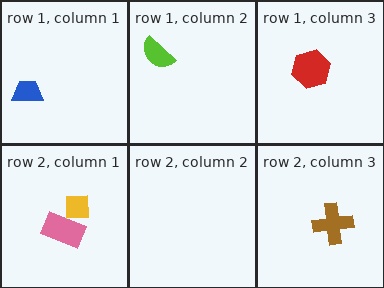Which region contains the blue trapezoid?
The row 1, column 1 region.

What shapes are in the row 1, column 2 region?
The lime semicircle.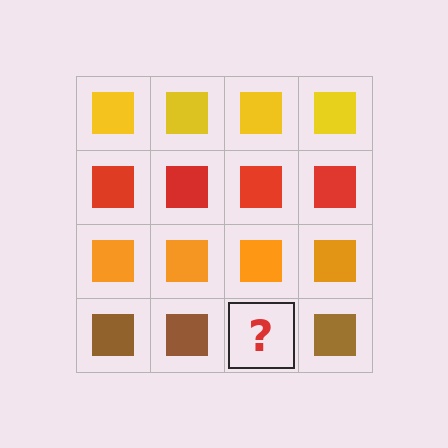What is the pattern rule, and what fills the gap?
The rule is that each row has a consistent color. The gap should be filled with a brown square.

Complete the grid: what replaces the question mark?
The question mark should be replaced with a brown square.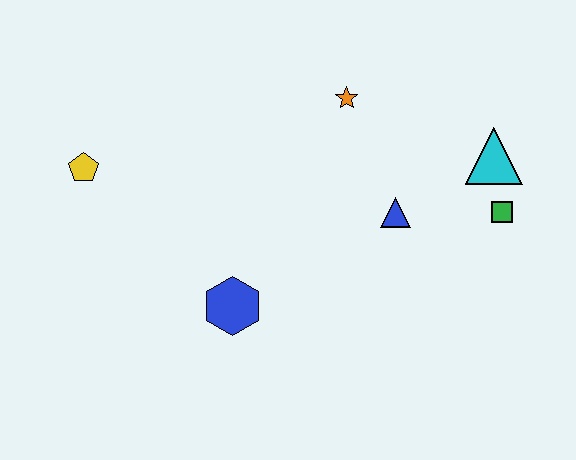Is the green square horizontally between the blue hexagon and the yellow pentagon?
No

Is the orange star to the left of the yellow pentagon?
No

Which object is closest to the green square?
The cyan triangle is closest to the green square.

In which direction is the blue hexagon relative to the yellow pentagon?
The blue hexagon is to the right of the yellow pentagon.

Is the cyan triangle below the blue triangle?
No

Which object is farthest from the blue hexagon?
The cyan triangle is farthest from the blue hexagon.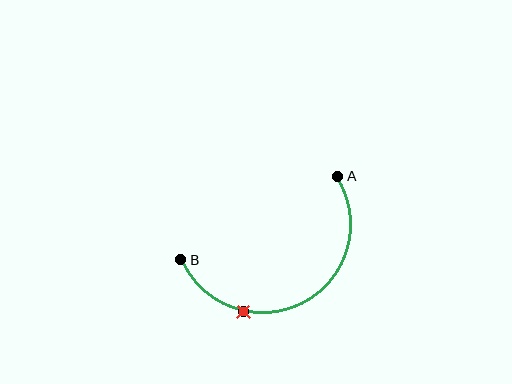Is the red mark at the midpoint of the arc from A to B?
No. The red mark lies on the arc but is closer to endpoint B. The arc midpoint would be at the point on the curve equidistant along the arc from both A and B.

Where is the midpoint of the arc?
The arc midpoint is the point on the curve farthest from the straight line joining A and B. It sits below that line.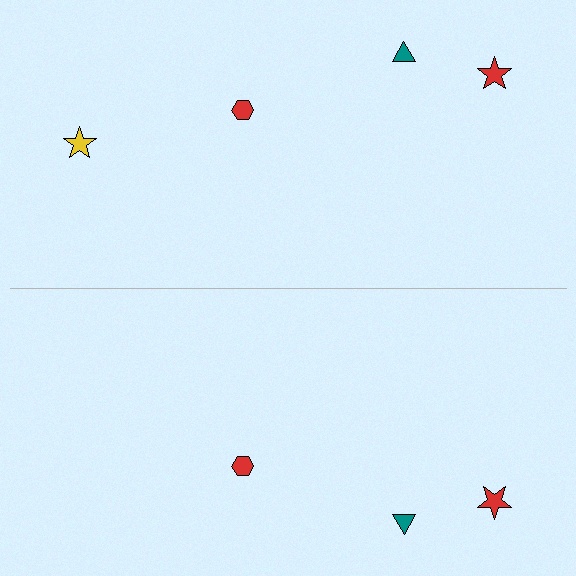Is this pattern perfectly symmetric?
No, the pattern is not perfectly symmetric. A yellow star is missing from the bottom side.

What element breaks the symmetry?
A yellow star is missing from the bottom side.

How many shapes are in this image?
There are 7 shapes in this image.